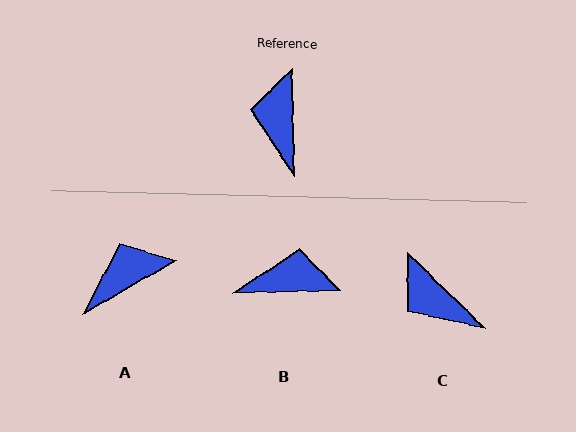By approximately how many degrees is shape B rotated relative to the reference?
Approximately 90 degrees clockwise.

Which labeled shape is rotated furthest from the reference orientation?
B, about 90 degrees away.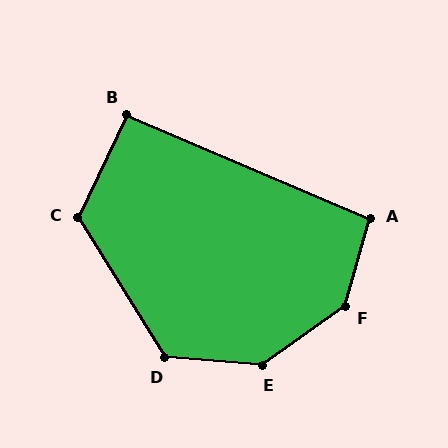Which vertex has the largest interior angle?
F, at approximately 142 degrees.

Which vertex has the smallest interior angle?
B, at approximately 92 degrees.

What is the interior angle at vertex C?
Approximately 123 degrees (obtuse).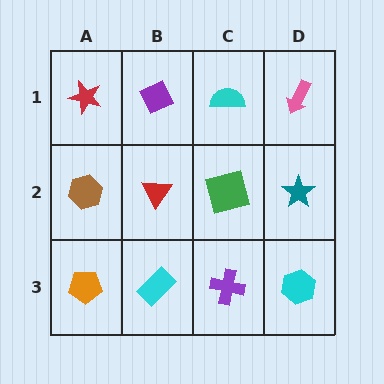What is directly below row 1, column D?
A teal star.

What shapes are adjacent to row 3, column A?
A brown hexagon (row 2, column A), a cyan rectangle (row 3, column B).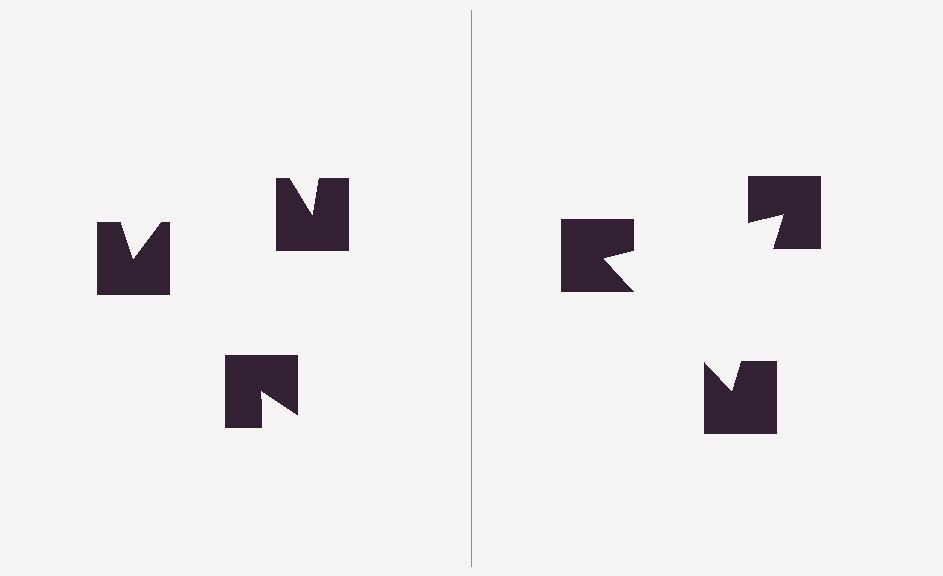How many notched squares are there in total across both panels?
6 — 3 on each side.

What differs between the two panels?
The notched squares are positioned identically on both sides; only the wedge orientations differ. On the right they align to a triangle; on the left they are misaligned.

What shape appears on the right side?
An illusory triangle.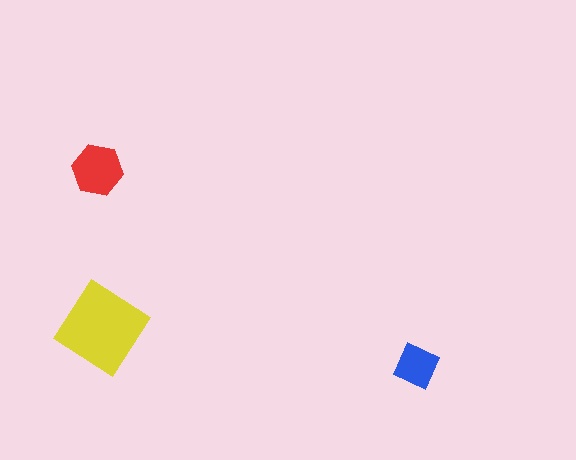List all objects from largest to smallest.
The yellow diamond, the red hexagon, the blue diamond.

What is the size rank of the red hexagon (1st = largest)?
2nd.